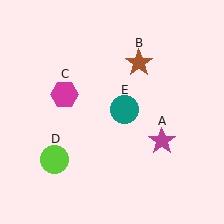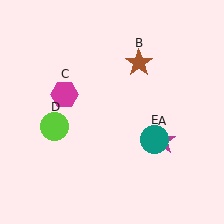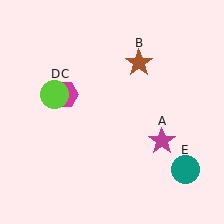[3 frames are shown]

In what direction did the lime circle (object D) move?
The lime circle (object D) moved up.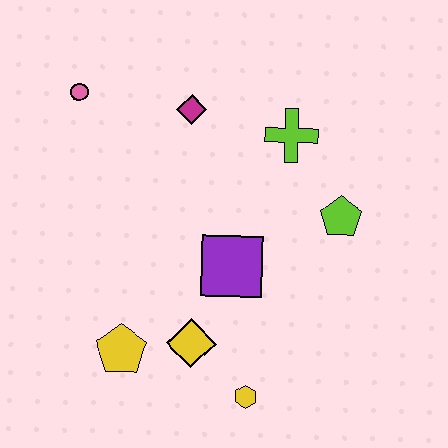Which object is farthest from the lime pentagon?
The pink circle is farthest from the lime pentagon.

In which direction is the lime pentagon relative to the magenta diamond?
The lime pentagon is to the right of the magenta diamond.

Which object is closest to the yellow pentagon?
The yellow diamond is closest to the yellow pentagon.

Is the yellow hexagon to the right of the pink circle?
Yes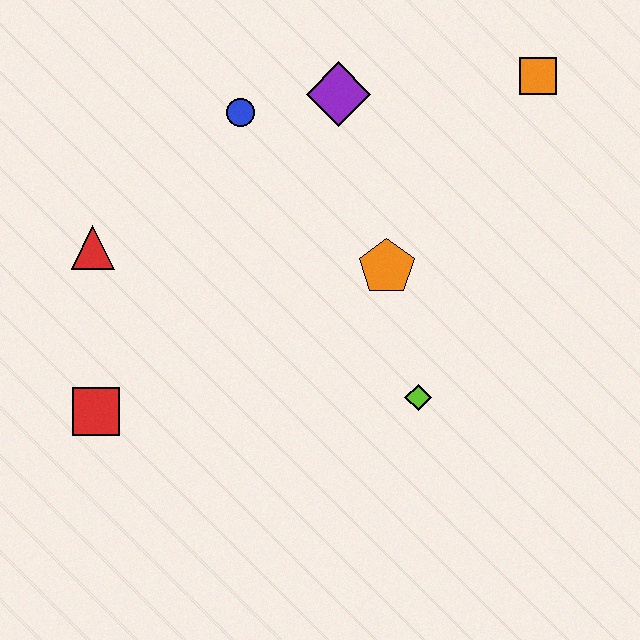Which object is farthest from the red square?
The orange square is farthest from the red square.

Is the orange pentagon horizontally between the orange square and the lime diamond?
No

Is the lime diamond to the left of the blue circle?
No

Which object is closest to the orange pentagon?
The lime diamond is closest to the orange pentagon.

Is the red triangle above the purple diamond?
No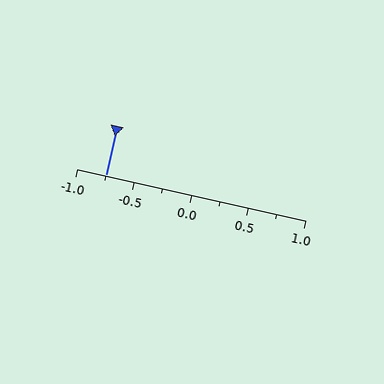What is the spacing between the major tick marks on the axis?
The major ticks are spaced 0.5 apart.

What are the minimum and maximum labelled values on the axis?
The axis runs from -1.0 to 1.0.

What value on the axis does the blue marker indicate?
The marker indicates approximately -0.75.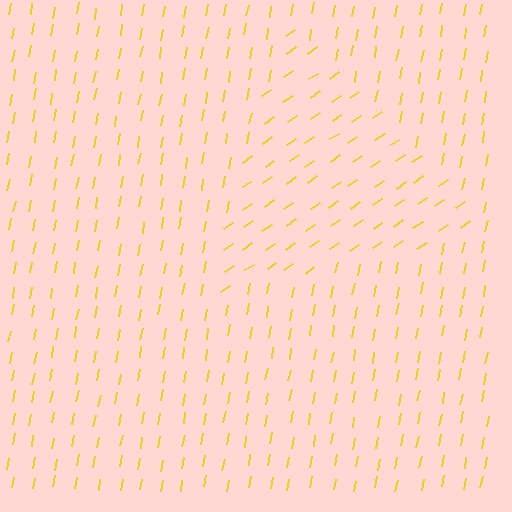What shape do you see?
I see a triangle.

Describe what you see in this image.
The image is filled with small yellow line segments. A triangle region in the image has lines oriented differently from the surrounding lines, creating a visible texture boundary.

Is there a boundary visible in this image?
Yes, there is a texture boundary formed by a change in line orientation.